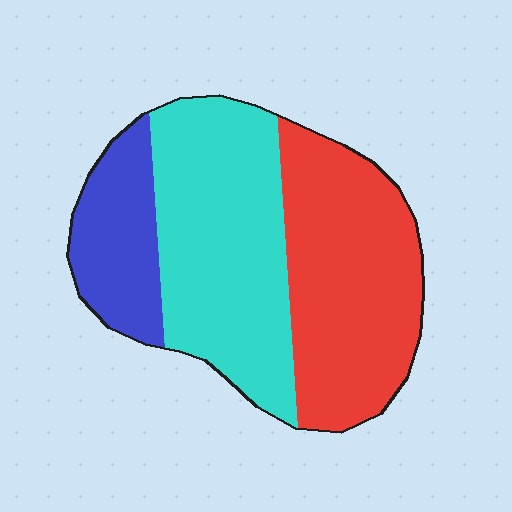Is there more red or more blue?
Red.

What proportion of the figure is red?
Red takes up about two fifths (2/5) of the figure.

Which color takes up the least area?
Blue, at roughly 20%.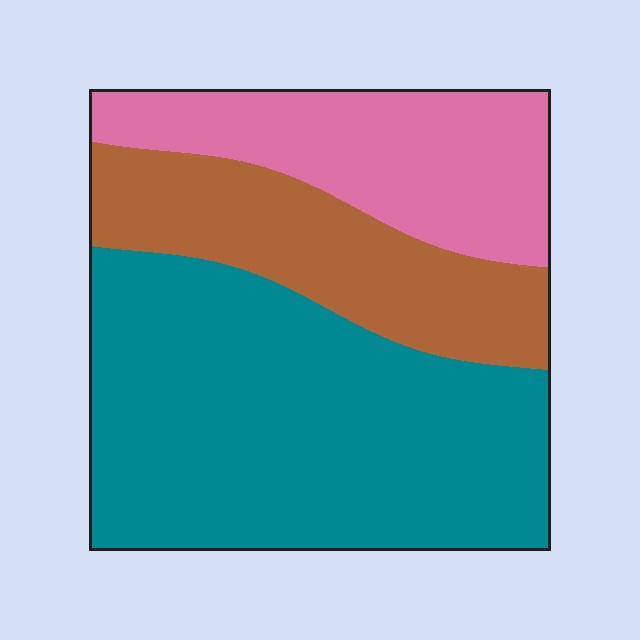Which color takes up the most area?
Teal, at roughly 55%.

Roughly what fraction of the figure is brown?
Brown covers about 25% of the figure.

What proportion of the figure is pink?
Pink covers 24% of the figure.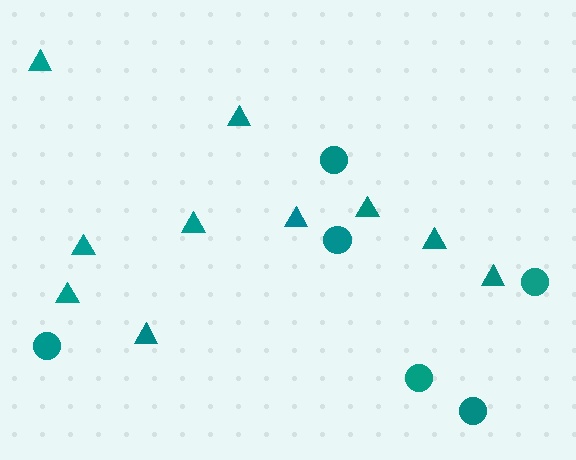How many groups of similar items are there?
There are 2 groups: one group of circles (6) and one group of triangles (10).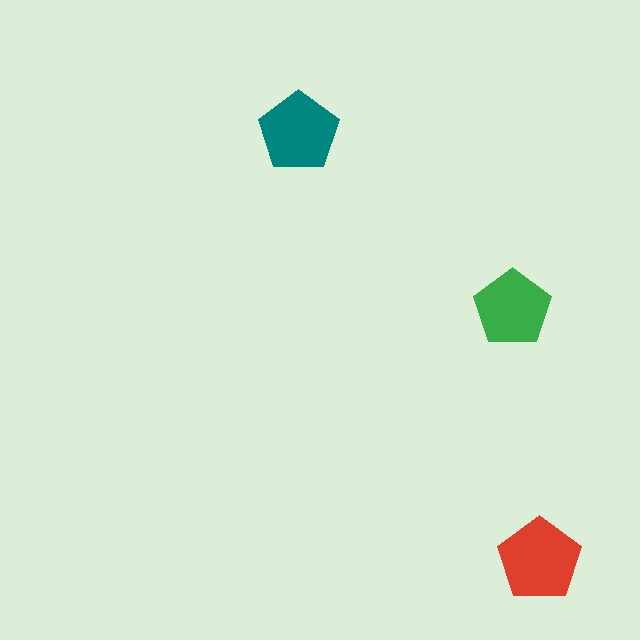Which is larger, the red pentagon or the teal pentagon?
The red one.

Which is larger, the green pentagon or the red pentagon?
The red one.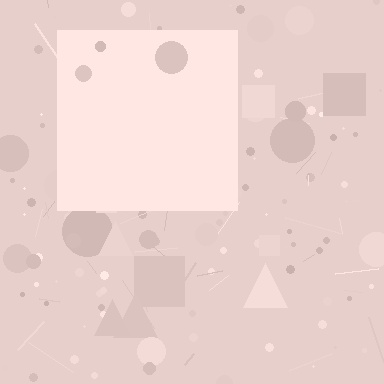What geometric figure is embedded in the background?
A square is embedded in the background.